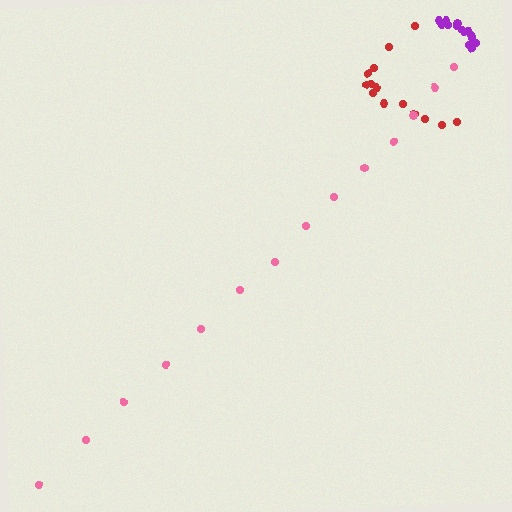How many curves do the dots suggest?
There are 3 distinct paths.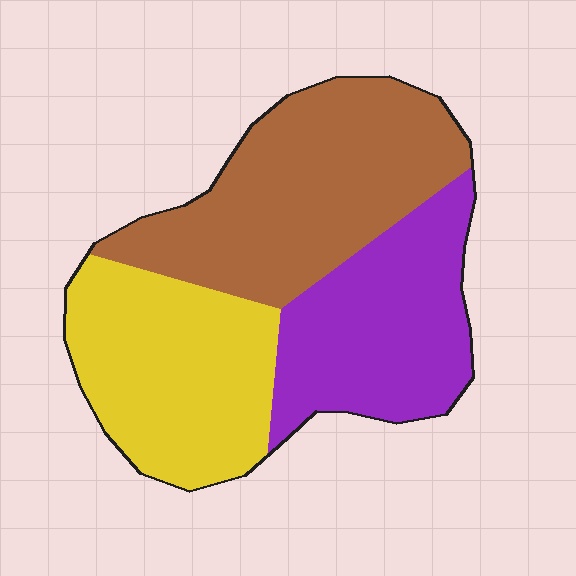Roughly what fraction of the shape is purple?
Purple covers roughly 30% of the shape.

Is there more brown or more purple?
Brown.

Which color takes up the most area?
Brown, at roughly 40%.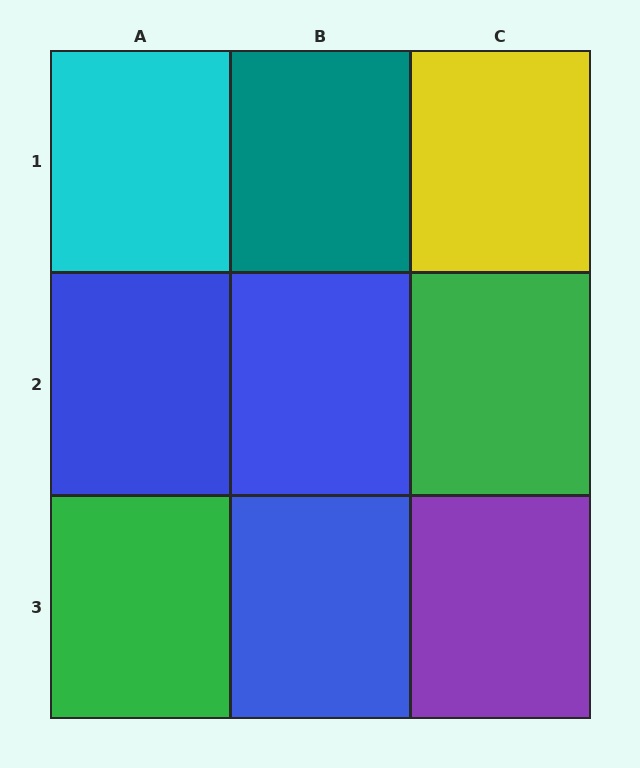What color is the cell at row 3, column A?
Green.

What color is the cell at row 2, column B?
Blue.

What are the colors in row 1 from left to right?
Cyan, teal, yellow.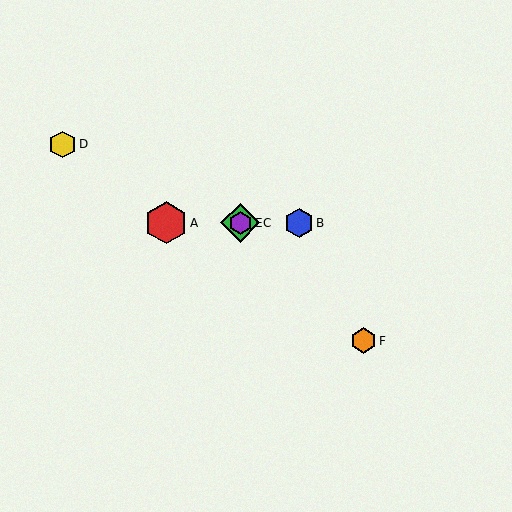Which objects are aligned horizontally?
Objects A, B, C, E are aligned horizontally.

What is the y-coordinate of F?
Object F is at y≈341.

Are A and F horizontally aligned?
No, A is at y≈223 and F is at y≈341.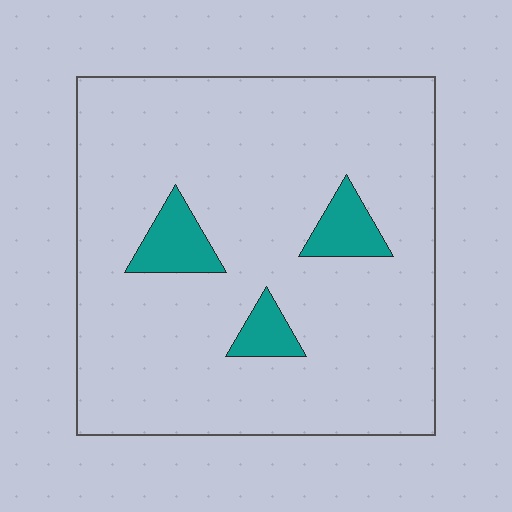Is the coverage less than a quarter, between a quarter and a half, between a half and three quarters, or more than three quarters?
Less than a quarter.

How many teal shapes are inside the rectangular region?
3.